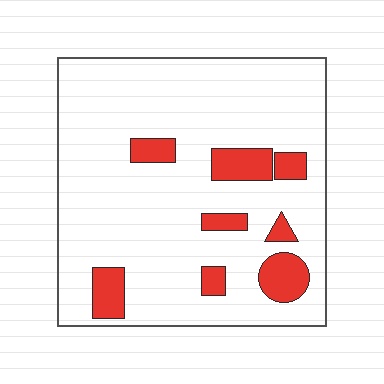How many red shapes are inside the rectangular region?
8.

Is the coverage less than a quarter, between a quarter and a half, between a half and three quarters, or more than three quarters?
Less than a quarter.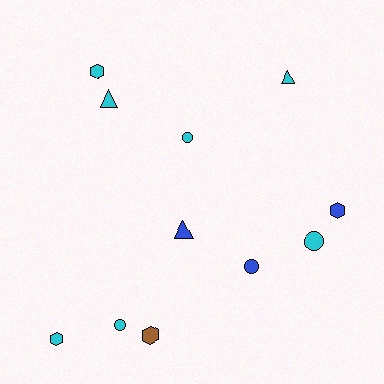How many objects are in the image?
There are 11 objects.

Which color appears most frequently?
Cyan, with 7 objects.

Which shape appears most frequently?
Hexagon, with 4 objects.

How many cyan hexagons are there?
There are 2 cyan hexagons.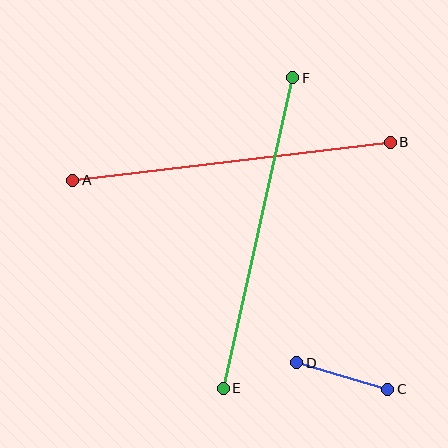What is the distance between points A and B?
The distance is approximately 320 pixels.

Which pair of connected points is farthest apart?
Points A and B are farthest apart.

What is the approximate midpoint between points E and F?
The midpoint is at approximately (258, 233) pixels.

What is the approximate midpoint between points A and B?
The midpoint is at approximately (232, 161) pixels.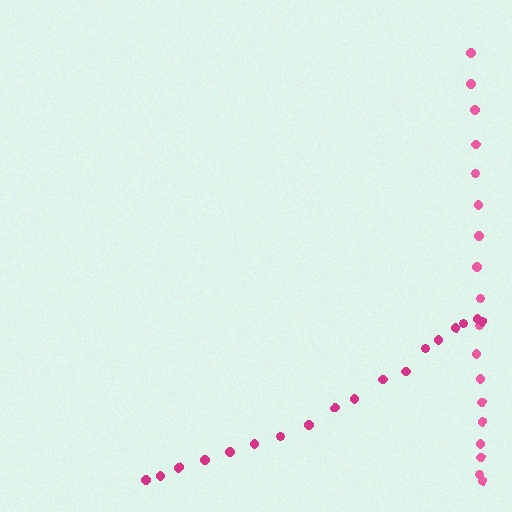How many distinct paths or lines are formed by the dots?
There are 2 distinct paths.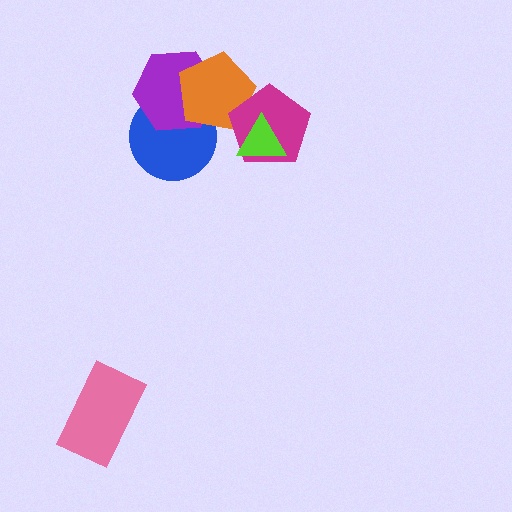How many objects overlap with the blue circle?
2 objects overlap with the blue circle.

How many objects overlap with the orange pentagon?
3 objects overlap with the orange pentagon.